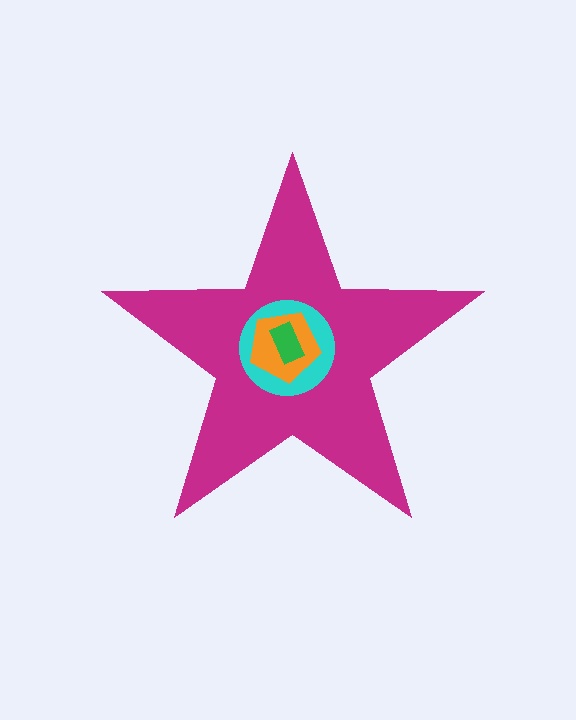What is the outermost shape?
The magenta star.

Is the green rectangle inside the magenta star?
Yes.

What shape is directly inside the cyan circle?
The orange pentagon.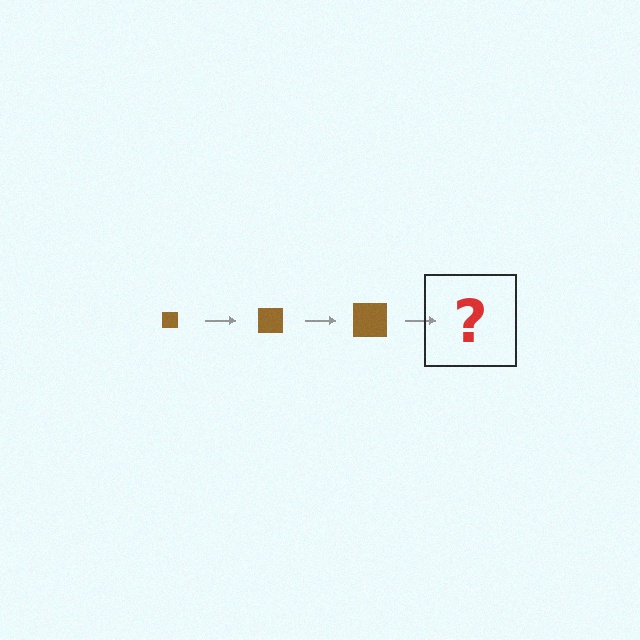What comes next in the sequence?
The next element should be a brown square, larger than the previous one.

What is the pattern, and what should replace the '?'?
The pattern is that the square gets progressively larger each step. The '?' should be a brown square, larger than the previous one.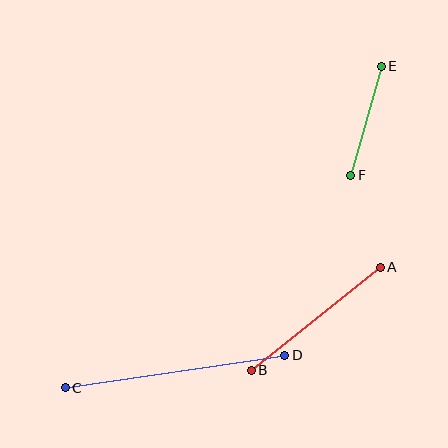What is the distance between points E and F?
The distance is approximately 113 pixels.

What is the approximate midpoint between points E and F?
The midpoint is at approximately (366, 121) pixels.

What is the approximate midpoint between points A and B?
The midpoint is at approximately (316, 319) pixels.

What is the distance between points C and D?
The distance is approximately 222 pixels.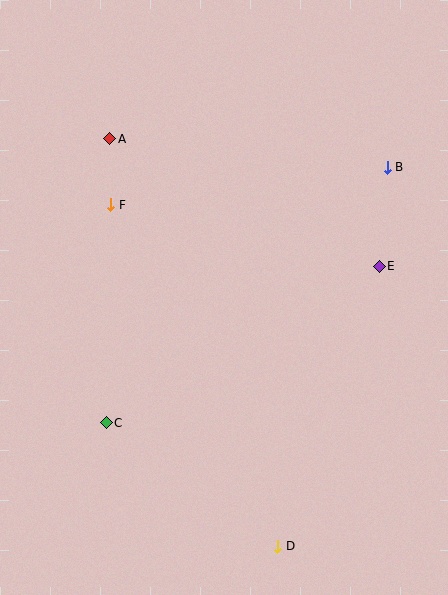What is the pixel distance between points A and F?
The distance between A and F is 66 pixels.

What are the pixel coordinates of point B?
Point B is at (387, 167).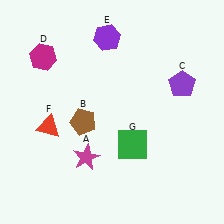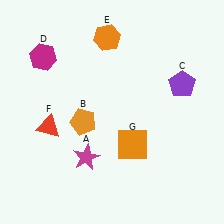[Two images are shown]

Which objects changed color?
B changed from brown to orange. E changed from purple to orange. G changed from green to orange.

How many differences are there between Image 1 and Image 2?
There are 3 differences between the two images.